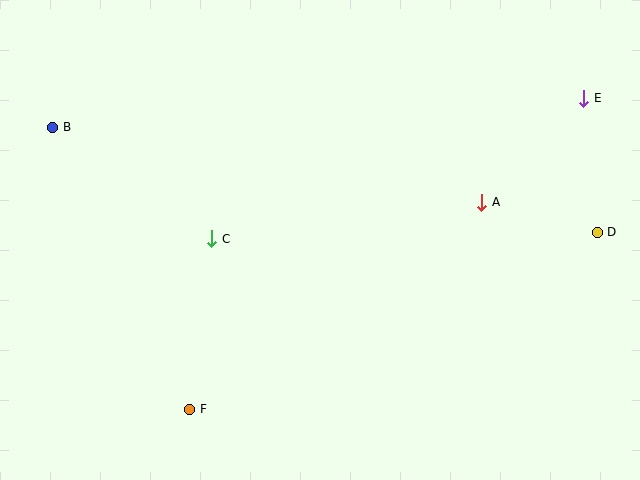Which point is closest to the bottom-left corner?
Point F is closest to the bottom-left corner.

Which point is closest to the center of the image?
Point C at (212, 239) is closest to the center.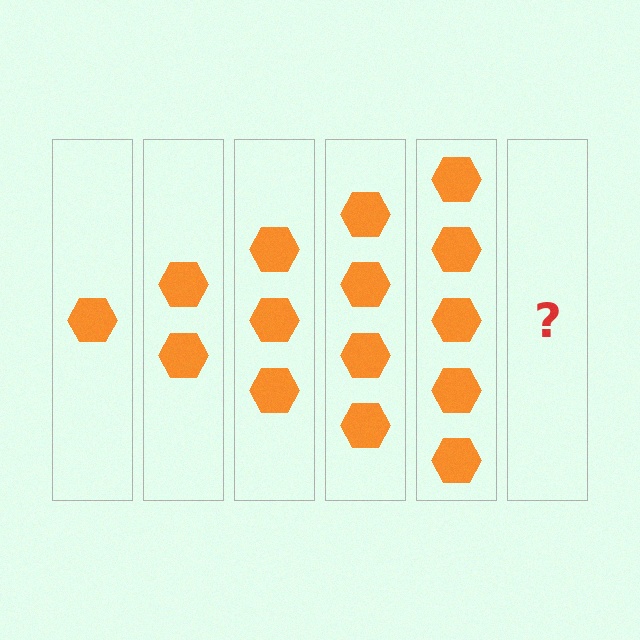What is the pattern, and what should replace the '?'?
The pattern is that each step adds one more hexagon. The '?' should be 6 hexagons.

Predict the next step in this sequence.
The next step is 6 hexagons.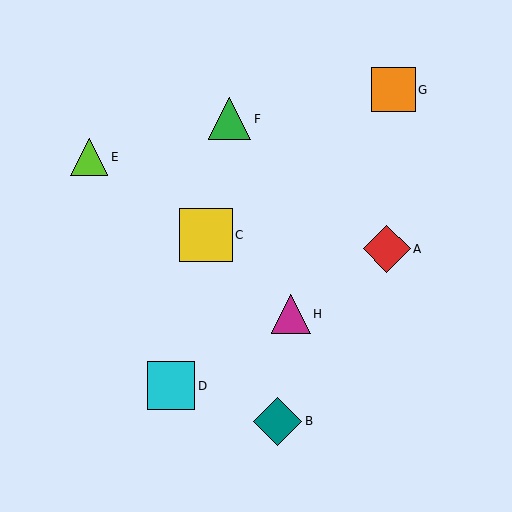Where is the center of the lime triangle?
The center of the lime triangle is at (89, 157).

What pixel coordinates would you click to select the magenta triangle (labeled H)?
Click at (291, 314) to select the magenta triangle H.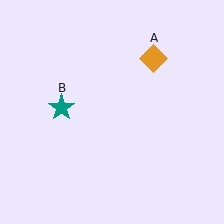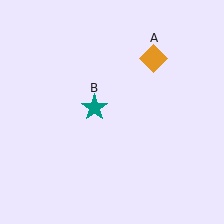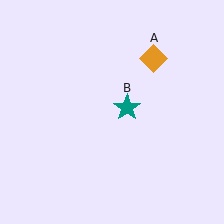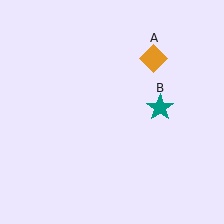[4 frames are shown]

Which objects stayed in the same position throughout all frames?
Orange diamond (object A) remained stationary.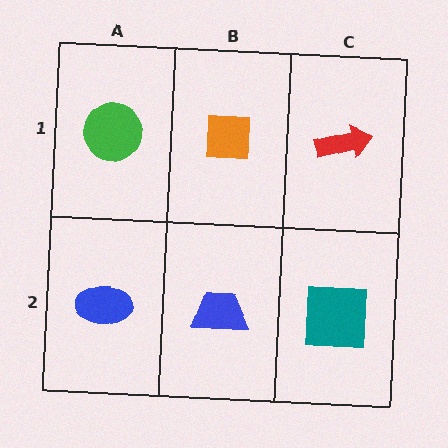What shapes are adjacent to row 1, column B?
A blue trapezoid (row 2, column B), a green circle (row 1, column A), a red arrow (row 1, column C).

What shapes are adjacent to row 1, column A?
A blue ellipse (row 2, column A), an orange square (row 1, column B).